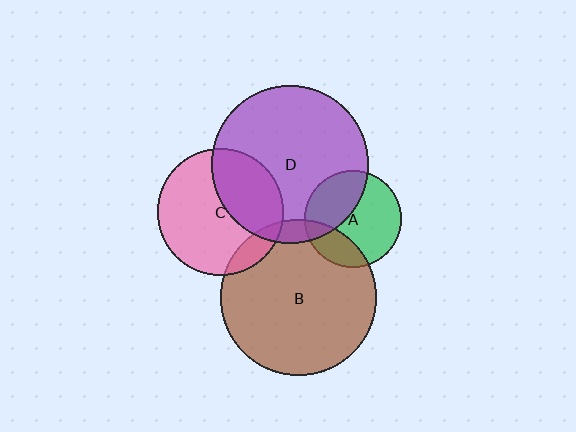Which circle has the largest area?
Circle D (purple).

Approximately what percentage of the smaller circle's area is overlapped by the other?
Approximately 40%.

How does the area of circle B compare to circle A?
Approximately 2.6 times.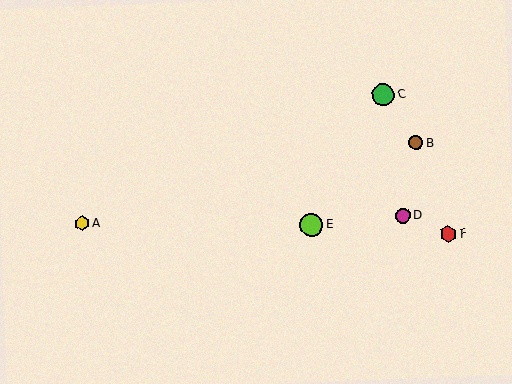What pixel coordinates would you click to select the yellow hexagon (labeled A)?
Click at (82, 223) to select the yellow hexagon A.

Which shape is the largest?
The lime circle (labeled E) is the largest.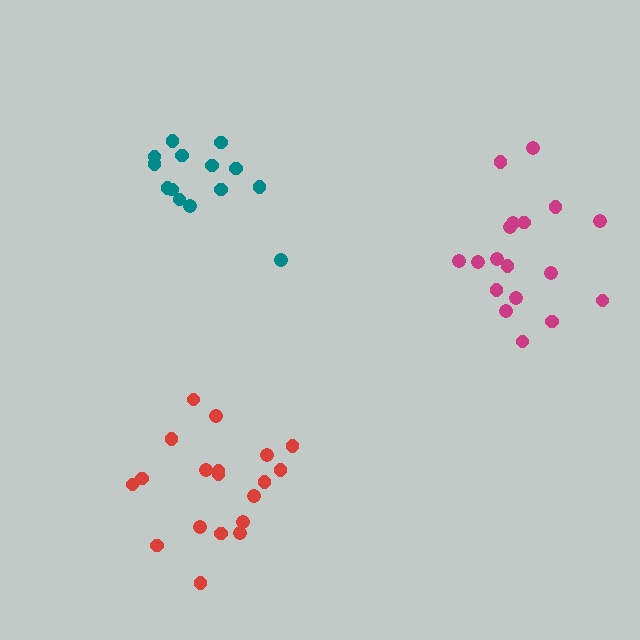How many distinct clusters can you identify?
There are 3 distinct clusters.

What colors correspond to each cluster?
The clusters are colored: magenta, red, teal.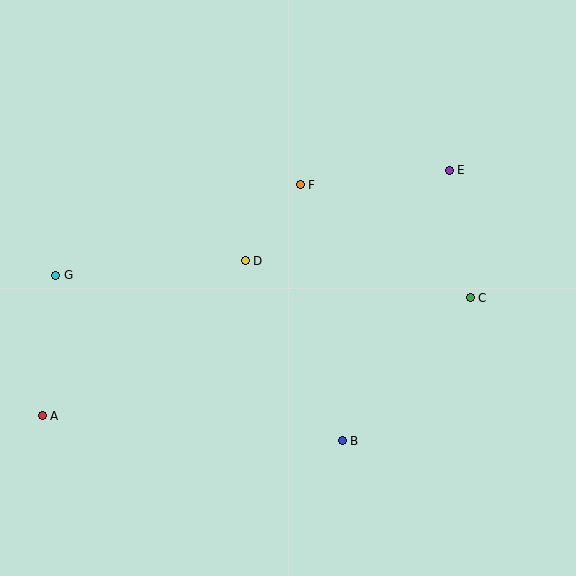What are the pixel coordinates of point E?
Point E is at (449, 170).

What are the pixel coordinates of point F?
Point F is at (300, 185).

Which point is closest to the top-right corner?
Point E is closest to the top-right corner.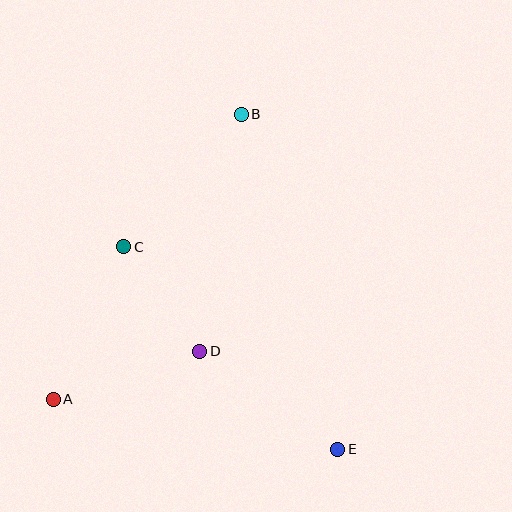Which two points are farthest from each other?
Points B and E are farthest from each other.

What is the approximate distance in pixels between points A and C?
The distance between A and C is approximately 168 pixels.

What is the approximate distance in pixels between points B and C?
The distance between B and C is approximately 177 pixels.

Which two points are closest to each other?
Points C and D are closest to each other.